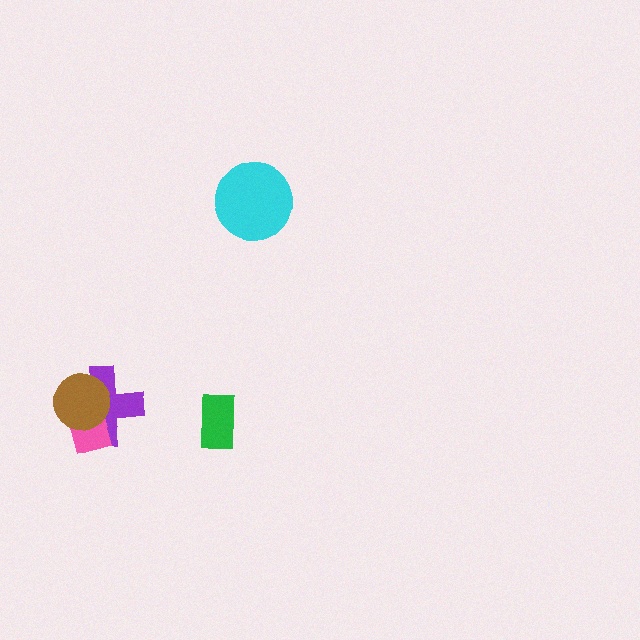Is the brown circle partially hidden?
No, no other shape covers it.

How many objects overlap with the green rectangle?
0 objects overlap with the green rectangle.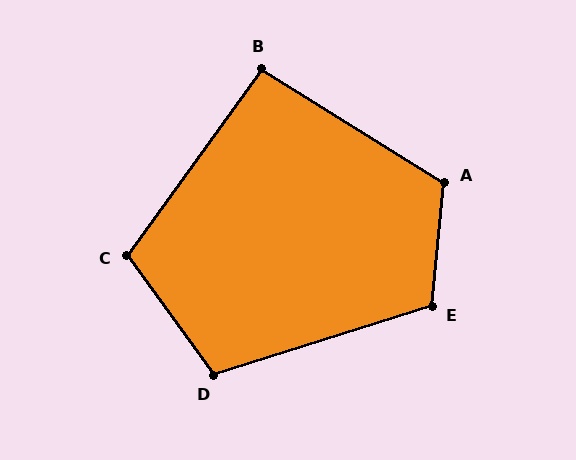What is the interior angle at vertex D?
Approximately 108 degrees (obtuse).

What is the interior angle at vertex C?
Approximately 108 degrees (obtuse).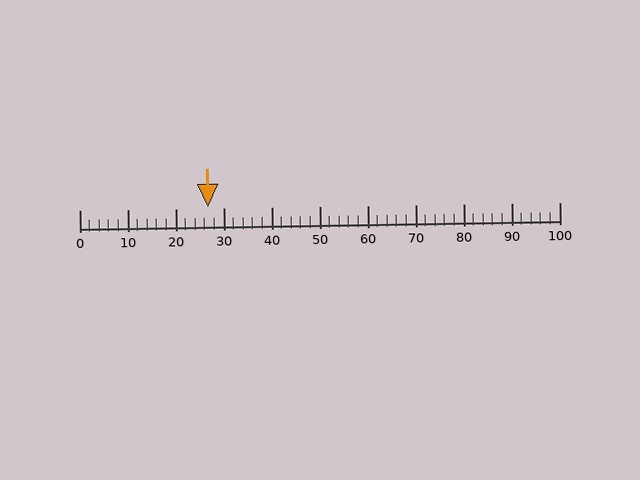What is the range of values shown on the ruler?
The ruler shows values from 0 to 100.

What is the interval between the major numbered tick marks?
The major tick marks are spaced 10 units apart.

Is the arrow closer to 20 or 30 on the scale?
The arrow is closer to 30.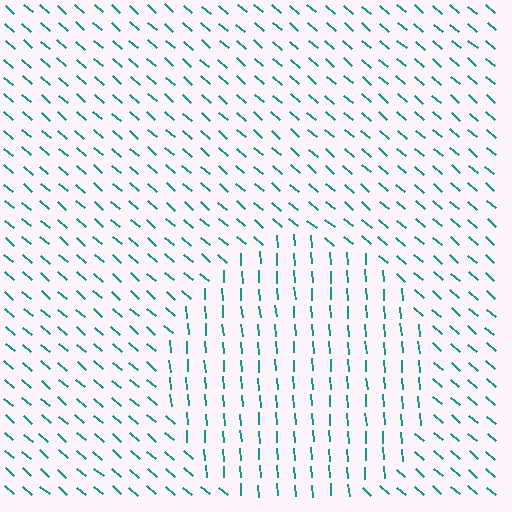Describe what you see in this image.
The image is filled with small teal line segments. A circle region in the image has lines oriented differently from the surrounding lines, creating a visible texture boundary.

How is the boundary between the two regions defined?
The boundary is defined purely by a change in line orientation (approximately 45 degrees difference). All lines are the same color and thickness.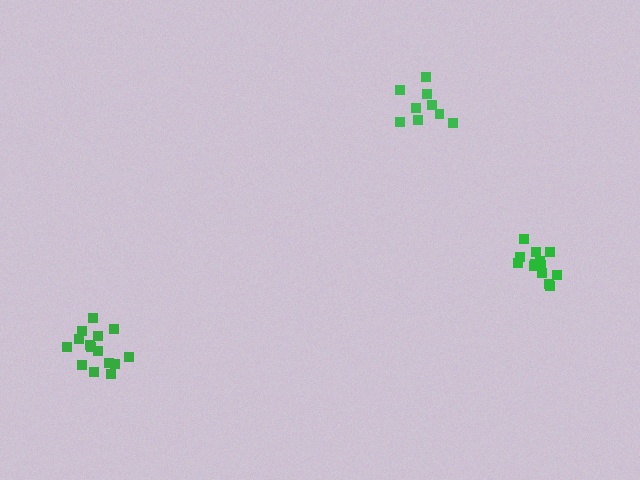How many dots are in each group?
Group 1: 13 dots, Group 2: 15 dots, Group 3: 9 dots (37 total).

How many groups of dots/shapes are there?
There are 3 groups.